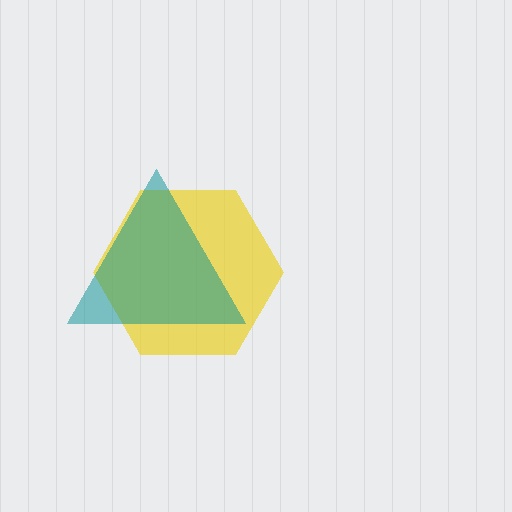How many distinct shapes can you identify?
There are 2 distinct shapes: a yellow hexagon, a teal triangle.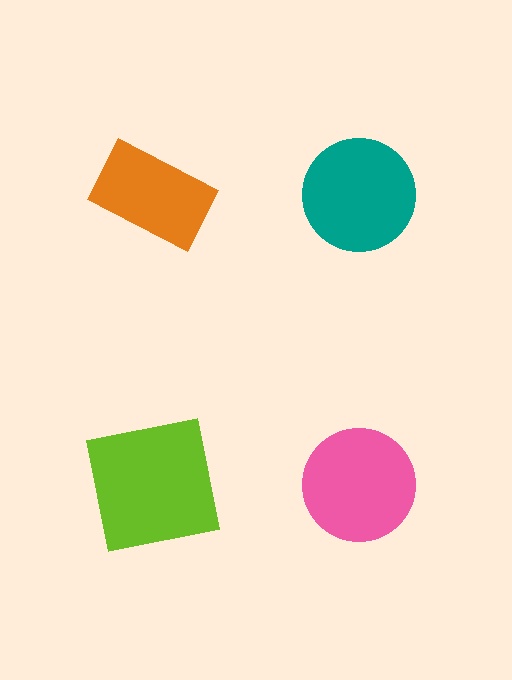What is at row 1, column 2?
A teal circle.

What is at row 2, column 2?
A pink circle.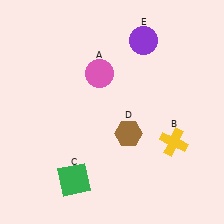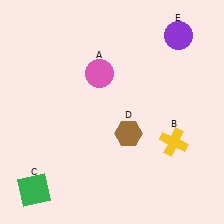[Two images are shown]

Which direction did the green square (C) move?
The green square (C) moved left.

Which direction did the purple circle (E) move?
The purple circle (E) moved right.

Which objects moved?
The objects that moved are: the green square (C), the purple circle (E).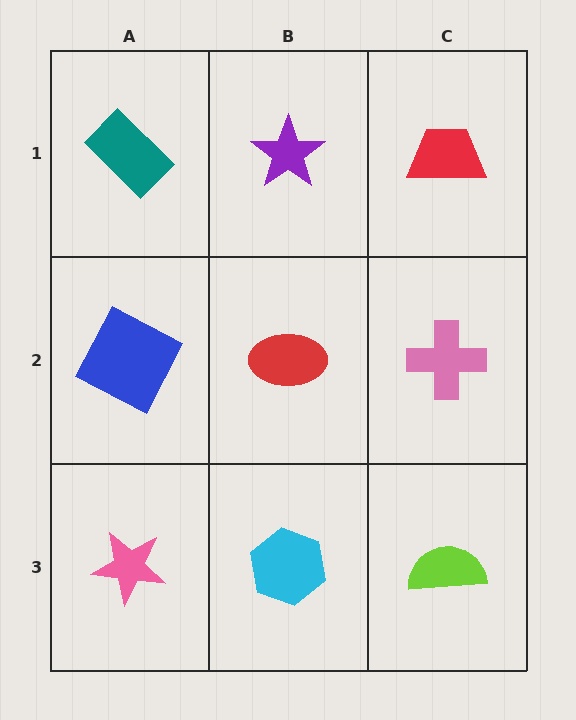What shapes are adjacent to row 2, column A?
A teal rectangle (row 1, column A), a pink star (row 3, column A), a red ellipse (row 2, column B).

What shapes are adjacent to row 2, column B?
A purple star (row 1, column B), a cyan hexagon (row 3, column B), a blue square (row 2, column A), a pink cross (row 2, column C).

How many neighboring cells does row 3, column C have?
2.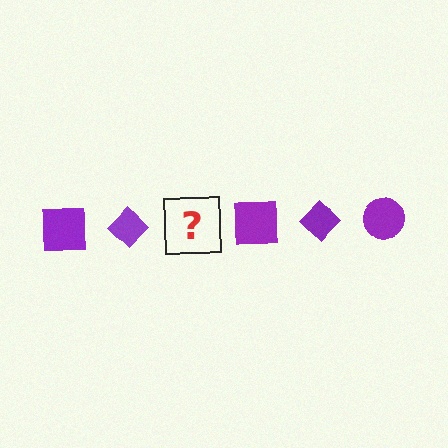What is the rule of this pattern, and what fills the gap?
The rule is that the pattern cycles through square, diamond, circle shapes in purple. The gap should be filled with a purple circle.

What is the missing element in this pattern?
The missing element is a purple circle.